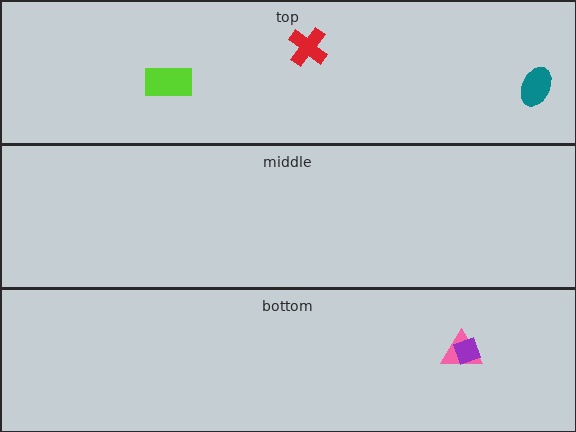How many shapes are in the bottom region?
2.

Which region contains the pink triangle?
The bottom region.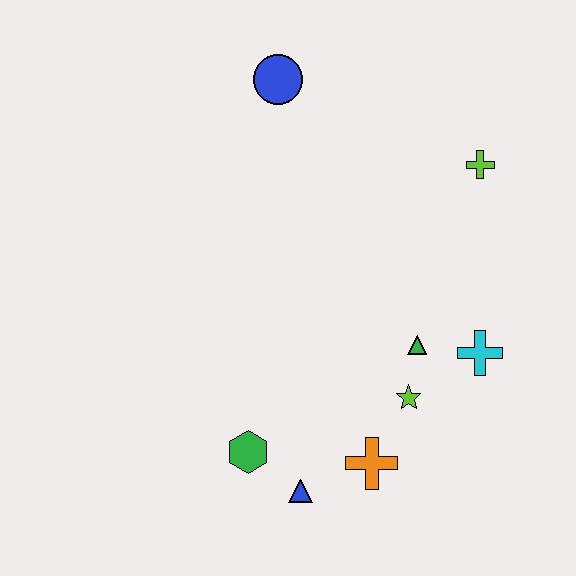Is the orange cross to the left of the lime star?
Yes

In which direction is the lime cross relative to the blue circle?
The lime cross is to the right of the blue circle.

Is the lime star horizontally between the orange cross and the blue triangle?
No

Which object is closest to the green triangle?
The lime star is closest to the green triangle.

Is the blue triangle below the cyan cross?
Yes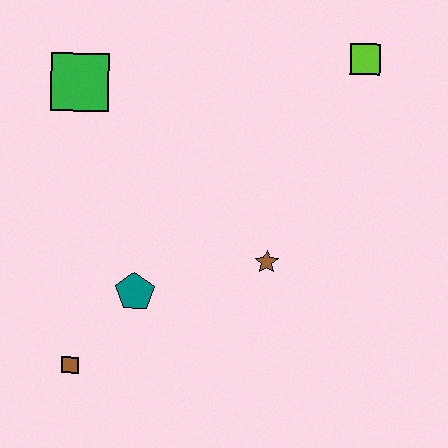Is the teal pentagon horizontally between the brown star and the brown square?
Yes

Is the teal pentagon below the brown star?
Yes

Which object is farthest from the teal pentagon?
The lime square is farthest from the teal pentagon.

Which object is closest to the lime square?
The brown star is closest to the lime square.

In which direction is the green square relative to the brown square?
The green square is above the brown square.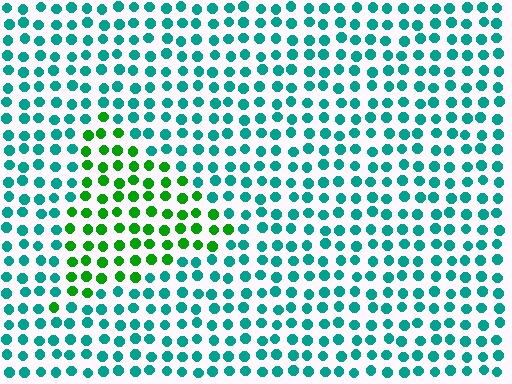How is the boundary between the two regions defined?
The boundary is defined purely by a slight shift in hue (about 50 degrees). Spacing, size, and orientation are identical on both sides.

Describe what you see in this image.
The image is filled with small teal elements in a uniform arrangement. A triangle-shaped region is visible where the elements are tinted to a slightly different hue, forming a subtle color boundary.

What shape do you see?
I see a triangle.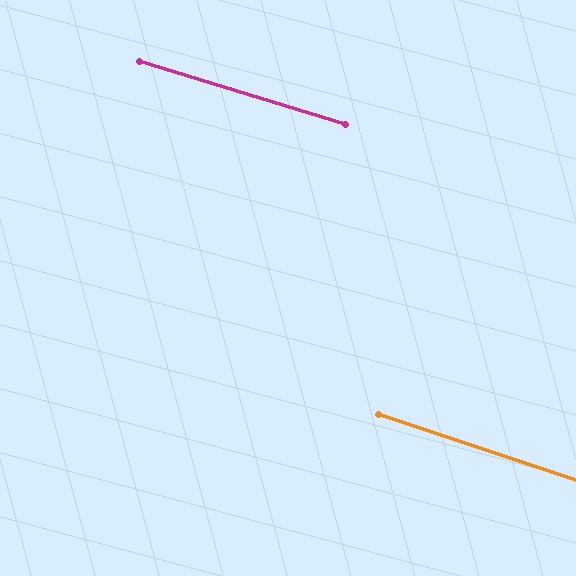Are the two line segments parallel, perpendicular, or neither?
Parallel — their directions differ by only 1.4°.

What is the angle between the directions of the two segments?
Approximately 1 degree.